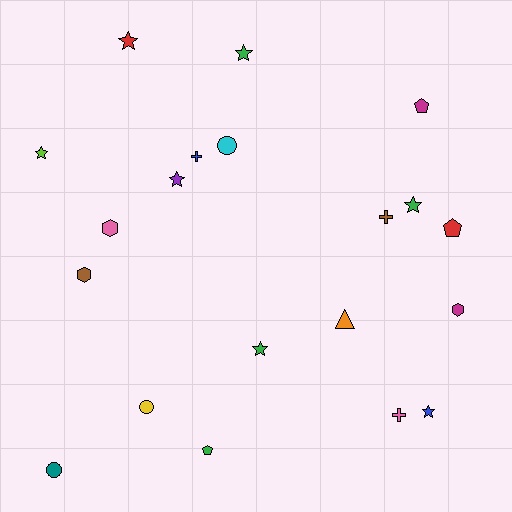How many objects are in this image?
There are 20 objects.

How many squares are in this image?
There are no squares.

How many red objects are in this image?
There are 2 red objects.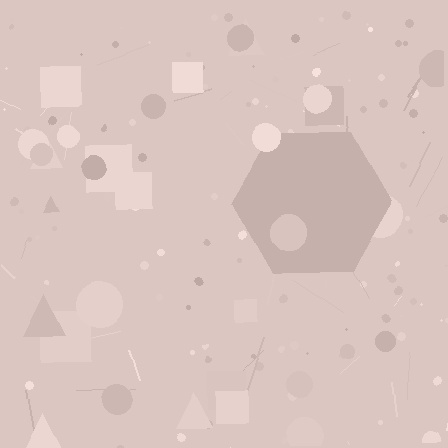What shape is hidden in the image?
A hexagon is hidden in the image.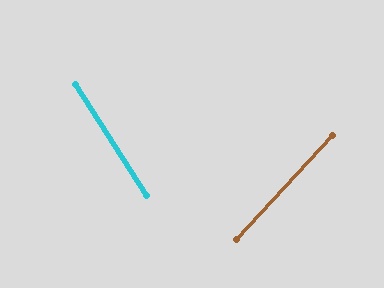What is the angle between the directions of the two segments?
Approximately 76 degrees.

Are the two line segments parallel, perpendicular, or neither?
Neither parallel nor perpendicular — they differ by about 76°.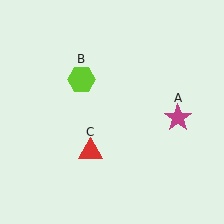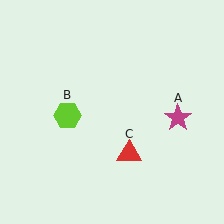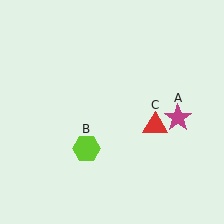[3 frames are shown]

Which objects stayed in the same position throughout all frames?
Magenta star (object A) remained stationary.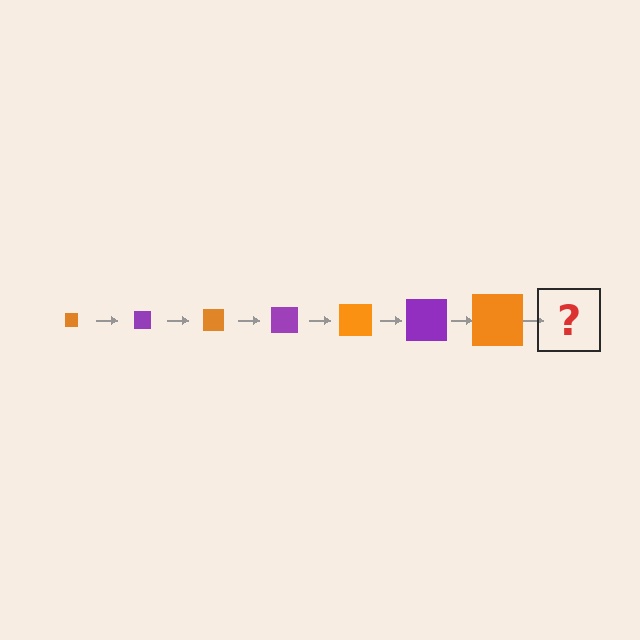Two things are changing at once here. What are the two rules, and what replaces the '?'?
The two rules are that the square grows larger each step and the color cycles through orange and purple. The '?' should be a purple square, larger than the previous one.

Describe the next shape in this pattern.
It should be a purple square, larger than the previous one.